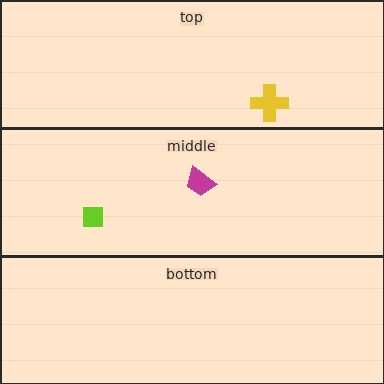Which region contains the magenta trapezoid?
The middle region.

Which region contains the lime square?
The middle region.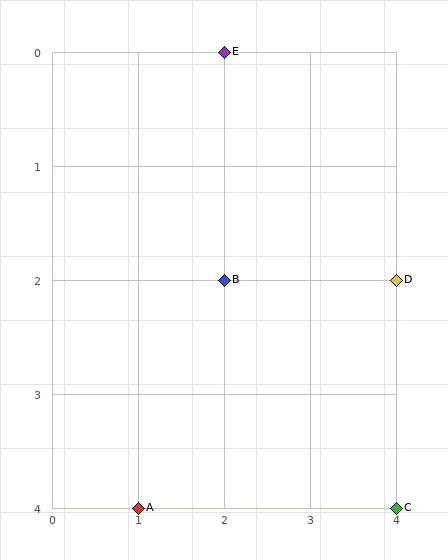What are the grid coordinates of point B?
Point B is at grid coordinates (2, 2).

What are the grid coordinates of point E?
Point E is at grid coordinates (2, 0).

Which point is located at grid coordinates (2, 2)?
Point B is at (2, 2).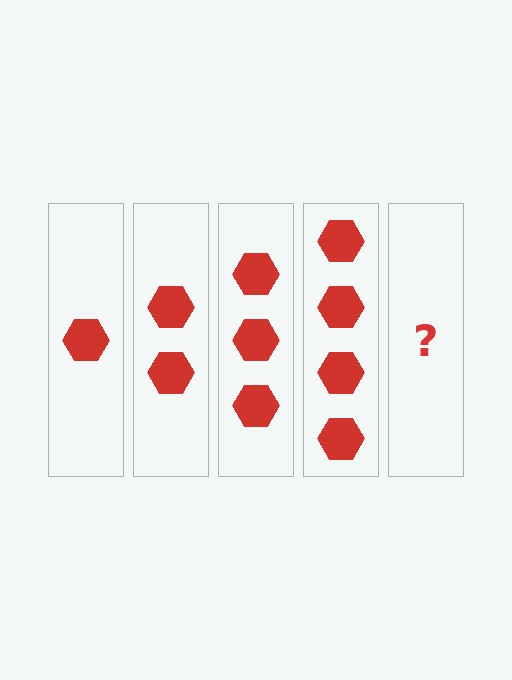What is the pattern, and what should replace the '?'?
The pattern is that each step adds one more hexagon. The '?' should be 5 hexagons.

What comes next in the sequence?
The next element should be 5 hexagons.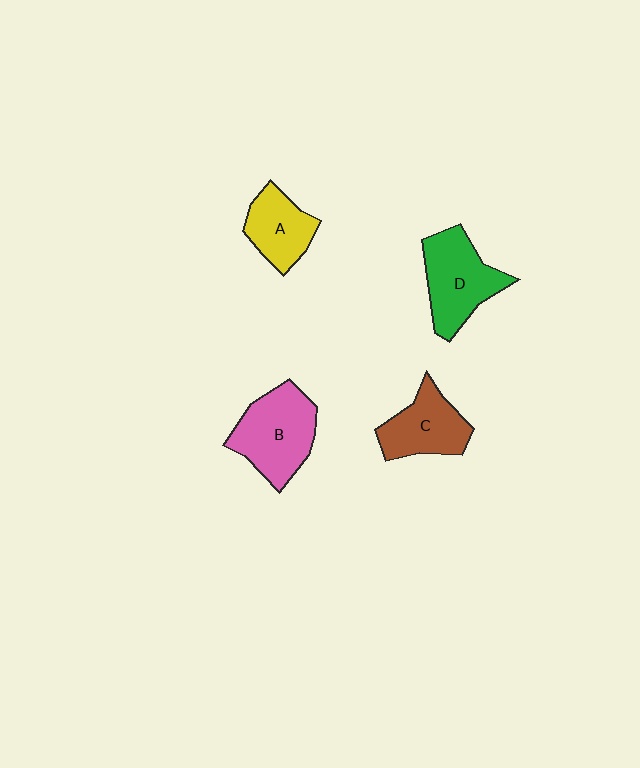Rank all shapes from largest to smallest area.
From largest to smallest: B (pink), D (green), C (brown), A (yellow).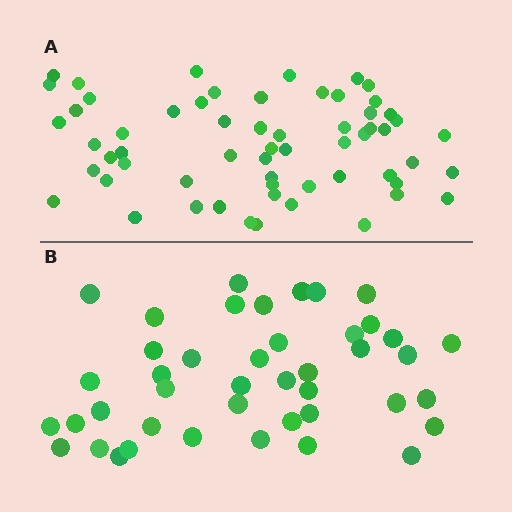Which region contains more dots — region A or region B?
Region A (the top region) has more dots.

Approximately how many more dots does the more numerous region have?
Region A has approximately 15 more dots than region B.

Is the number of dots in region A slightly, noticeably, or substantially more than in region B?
Region A has noticeably more, but not dramatically so. The ratio is roughly 1.4 to 1.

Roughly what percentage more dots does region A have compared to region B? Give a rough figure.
About 40% more.